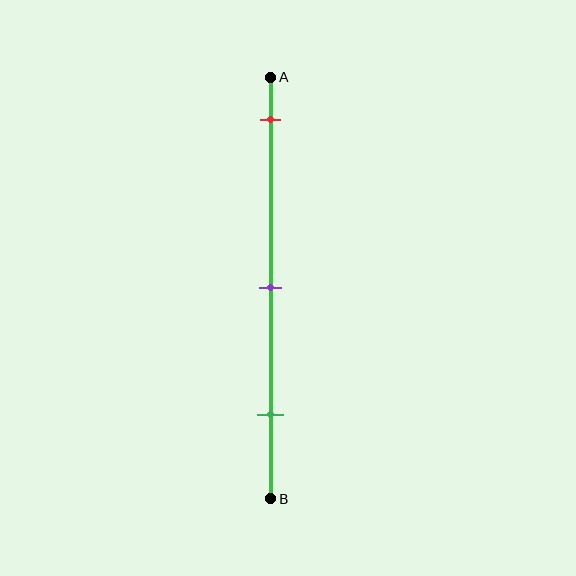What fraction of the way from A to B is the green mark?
The green mark is approximately 80% (0.8) of the way from A to B.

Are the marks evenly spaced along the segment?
Yes, the marks are approximately evenly spaced.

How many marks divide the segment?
There are 3 marks dividing the segment.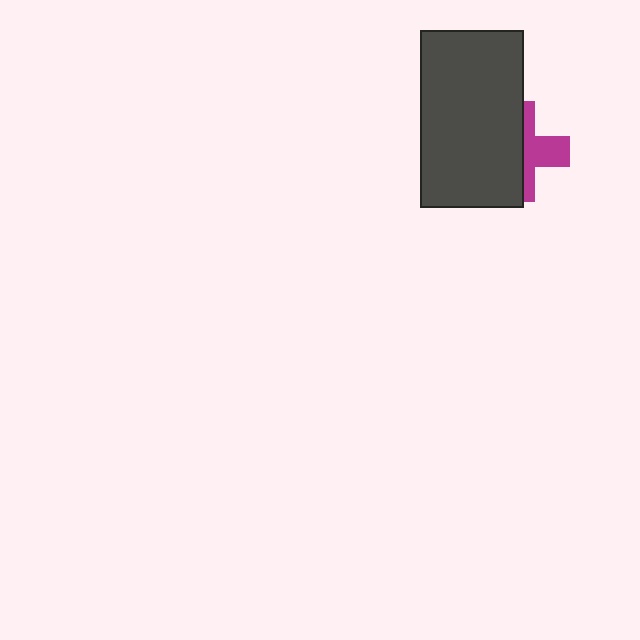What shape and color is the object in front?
The object in front is a dark gray rectangle.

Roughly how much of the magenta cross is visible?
A small part of it is visible (roughly 42%).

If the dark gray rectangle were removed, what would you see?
You would see the complete magenta cross.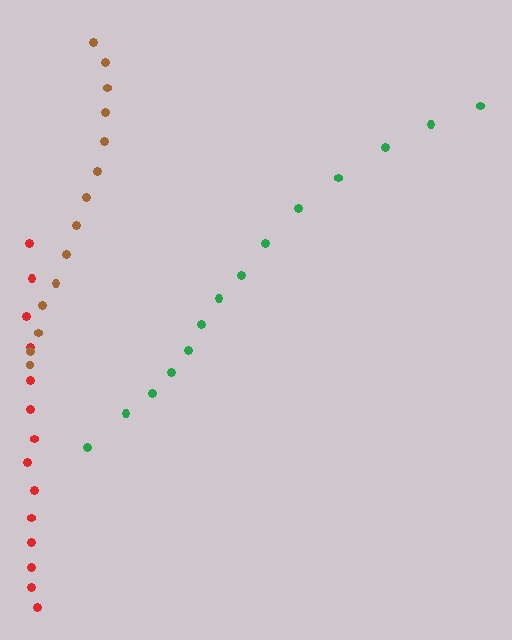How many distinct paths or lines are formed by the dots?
There are 3 distinct paths.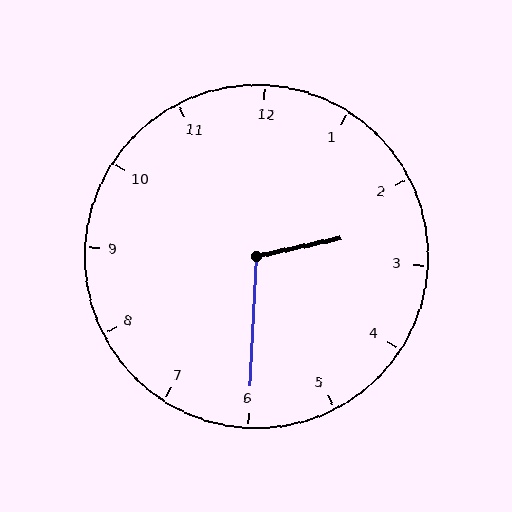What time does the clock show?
2:30.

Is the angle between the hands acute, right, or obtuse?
It is obtuse.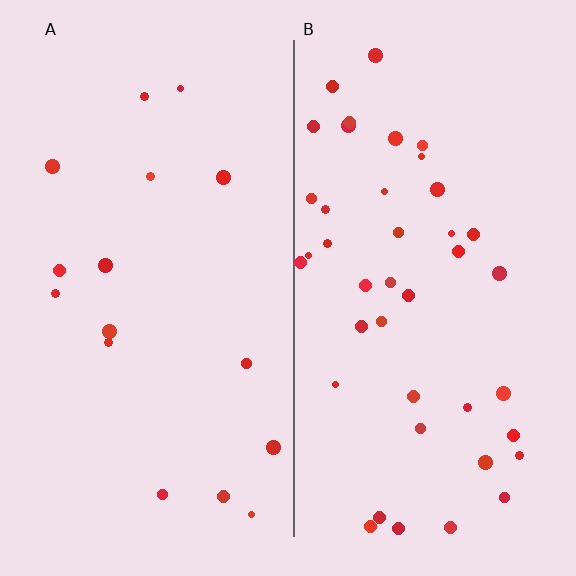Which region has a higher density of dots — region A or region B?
B (the right).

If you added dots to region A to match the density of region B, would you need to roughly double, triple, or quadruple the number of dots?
Approximately double.